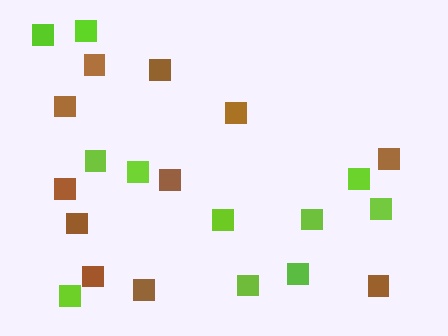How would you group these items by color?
There are 2 groups: one group of brown squares (11) and one group of lime squares (11).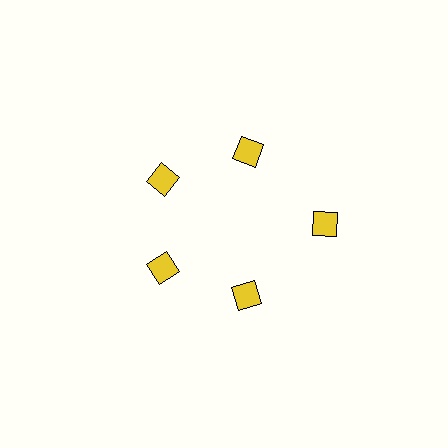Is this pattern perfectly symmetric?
No. The 5 yellow diamonds are arranged in a ring, but one element near the 3 o'clock position is pushed outward from the center, breaking the 5-fold rotational symmetry.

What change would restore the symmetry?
The symmetry would be restored by moving it inward, back onto the ring so that all 5 diamonds sit at equal angles and equal distance from the center.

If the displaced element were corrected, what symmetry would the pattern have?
It would have 5-fold rotational symmetry — the pattern would map onto itself every 72 degrees.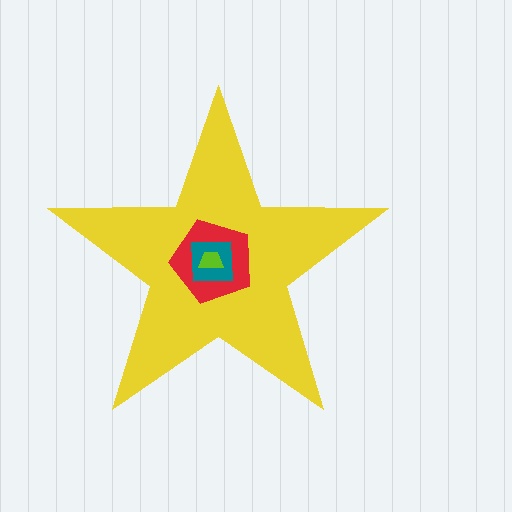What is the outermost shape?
The yellow star.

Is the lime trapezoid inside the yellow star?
Yes.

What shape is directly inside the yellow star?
The red pentagon.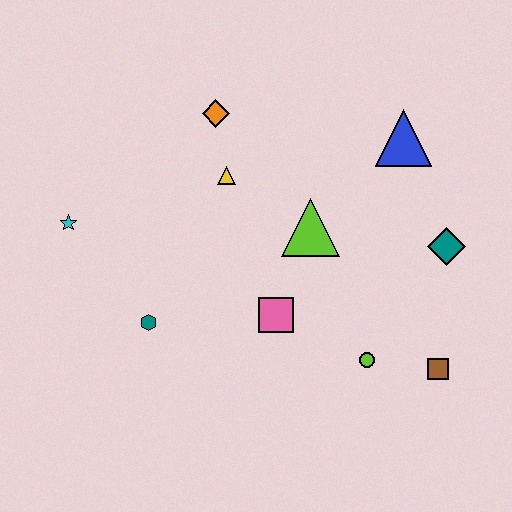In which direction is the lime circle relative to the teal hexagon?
The lime circle is to the right of the teal hexagon.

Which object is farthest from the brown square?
The cyan star is farthest from the brown square.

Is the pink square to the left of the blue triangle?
Yes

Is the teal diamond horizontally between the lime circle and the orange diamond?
No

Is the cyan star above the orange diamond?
No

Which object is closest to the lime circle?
The brown square is closest to the lime circle.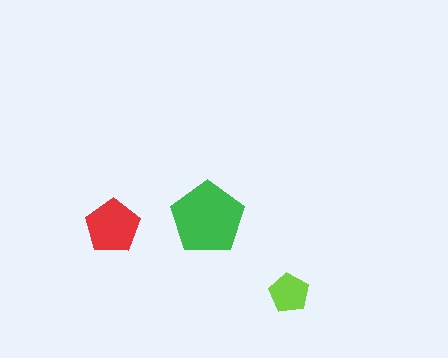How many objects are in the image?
There are 3 objects in the image.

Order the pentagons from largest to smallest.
the green one, the red one, the lime one.